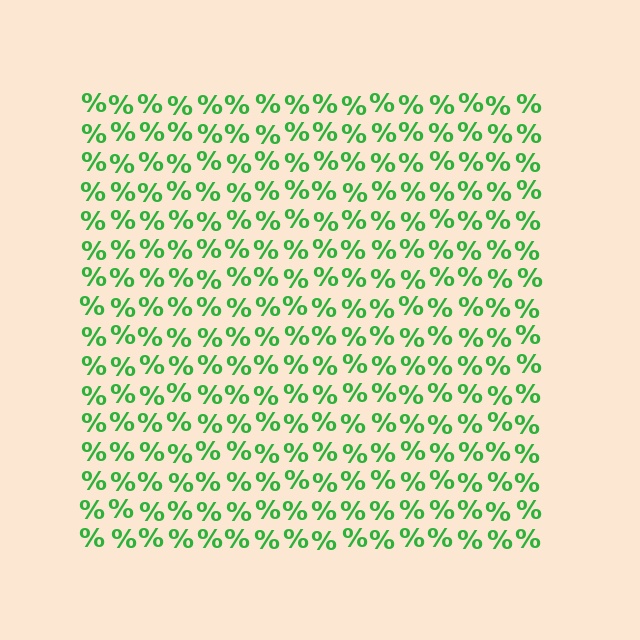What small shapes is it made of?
It is made of small percent signs.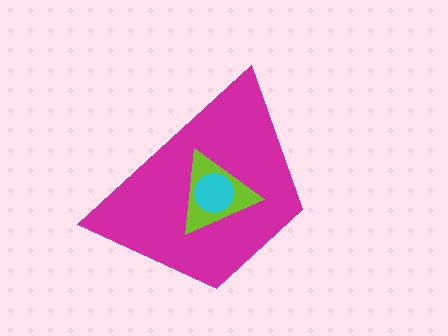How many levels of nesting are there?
3.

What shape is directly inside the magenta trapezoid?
The lime triangle.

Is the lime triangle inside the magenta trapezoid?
Yes.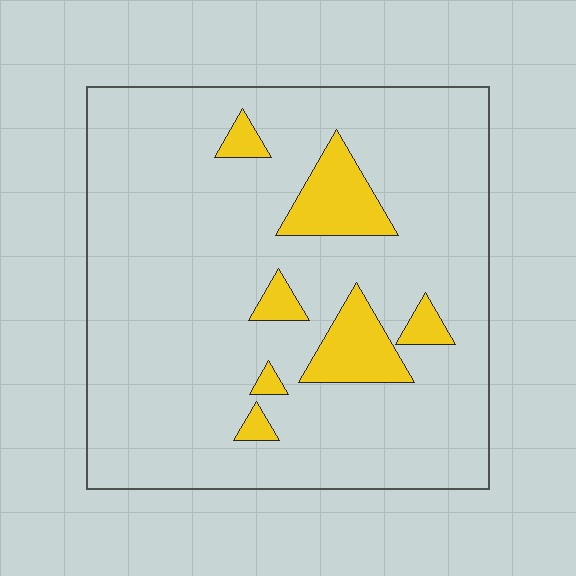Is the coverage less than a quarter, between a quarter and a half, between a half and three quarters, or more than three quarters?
Less than a quarter.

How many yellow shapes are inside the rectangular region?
7.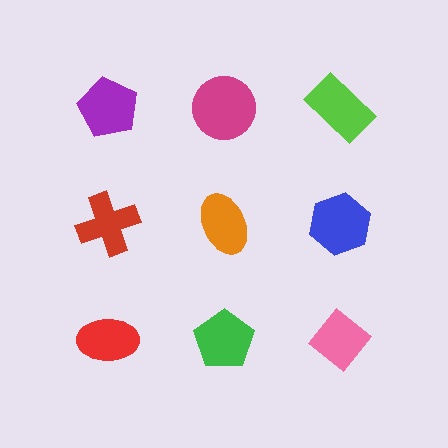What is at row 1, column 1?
A purple pentagon.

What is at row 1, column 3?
A lime rectangle.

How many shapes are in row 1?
3 shapes.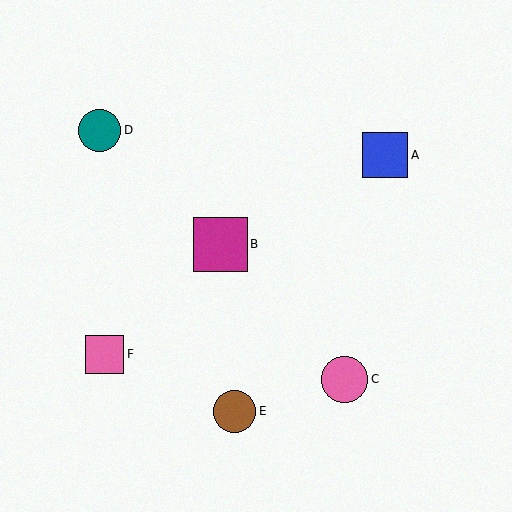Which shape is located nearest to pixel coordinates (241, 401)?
The brown circle (labeled E) at (235, 411) is nearest to that location.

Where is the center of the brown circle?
The center of the brown circle is at (235, 411).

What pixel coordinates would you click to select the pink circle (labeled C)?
Click at (344, 379) to select the pink circle C.